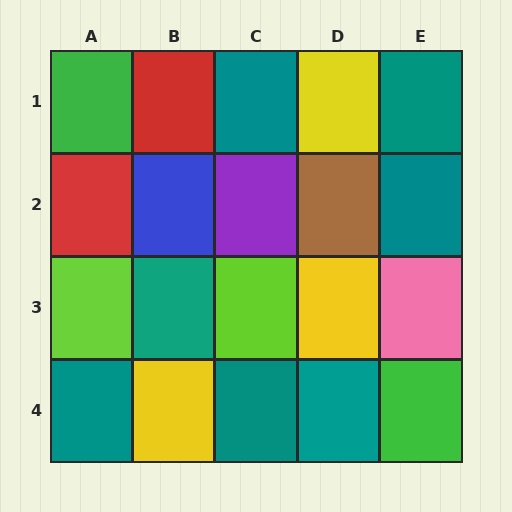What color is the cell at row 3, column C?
Lime.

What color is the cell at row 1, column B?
Red.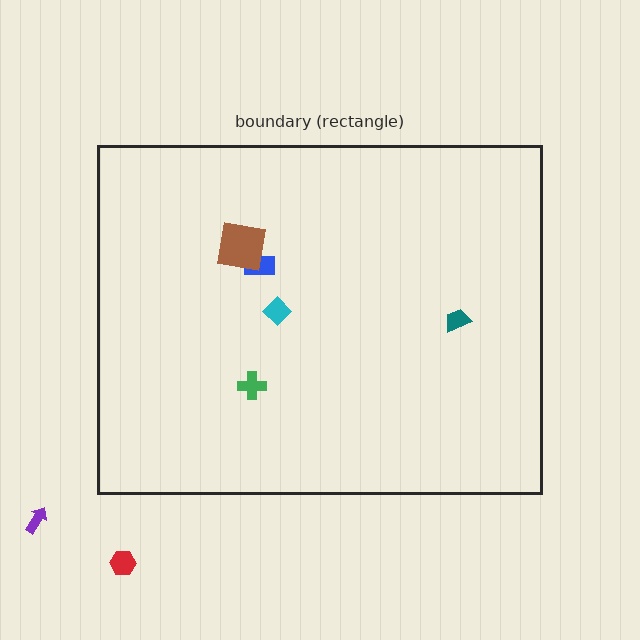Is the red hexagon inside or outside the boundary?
Outside.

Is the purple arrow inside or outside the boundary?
Outside.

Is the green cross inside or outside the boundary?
Inside.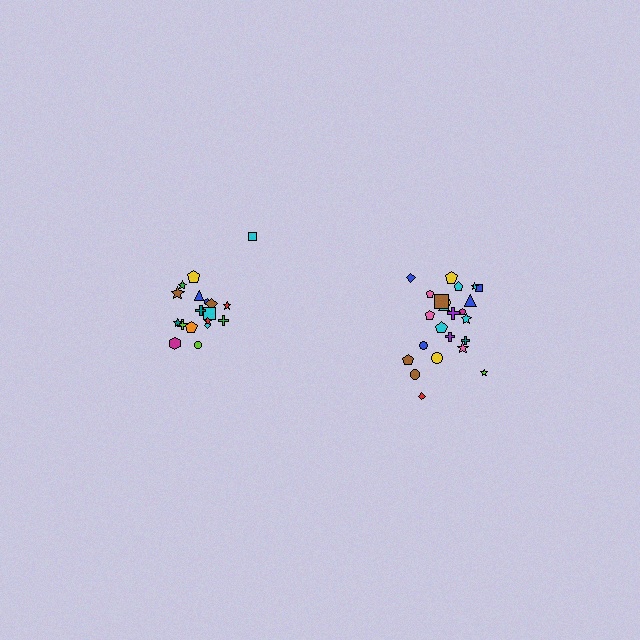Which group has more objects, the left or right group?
The right group.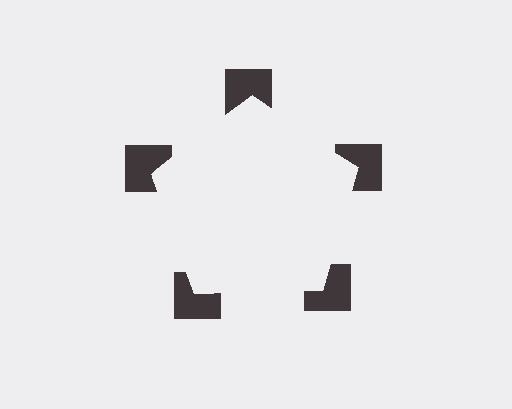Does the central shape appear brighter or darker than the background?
It typically appears slightly brighter than the background, even though no actual brightness change is drawn.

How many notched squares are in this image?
There are 5 — one at each vertex of the illusory pentagon.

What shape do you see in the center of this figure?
An illusory pentagon — its edges are inferred from the aligned wedge cuts in the notched squares, not physically drawn.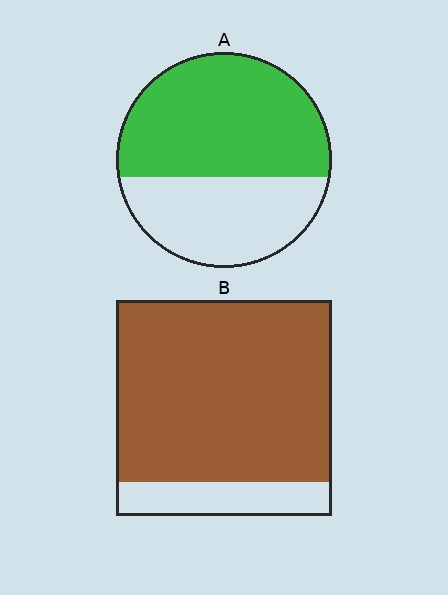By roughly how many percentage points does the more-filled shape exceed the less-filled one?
By roughly 25 percentage points (B over A).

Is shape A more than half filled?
Yes.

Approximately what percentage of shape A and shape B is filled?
A is approximately 60% and B is approximately 85%.